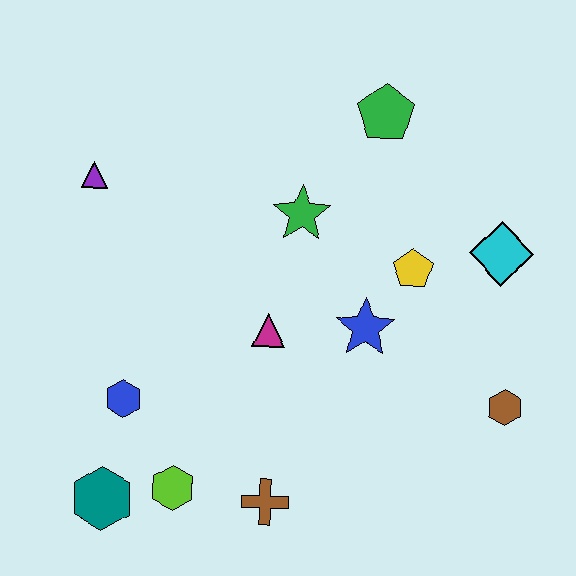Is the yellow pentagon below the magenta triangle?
No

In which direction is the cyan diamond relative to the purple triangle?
The cyan diamond is to the right of the purple triangle.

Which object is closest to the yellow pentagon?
The blue star is closest to the yellow pentagon.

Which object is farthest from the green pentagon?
The teal hexagon is farthest from the green pentagon.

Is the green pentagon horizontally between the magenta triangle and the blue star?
No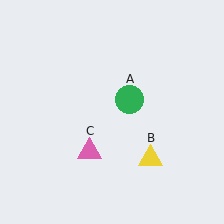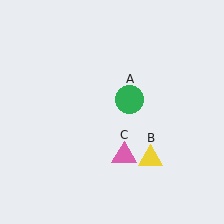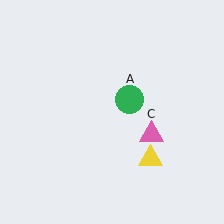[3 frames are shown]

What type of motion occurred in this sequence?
The pink triangle (object C) rotated counterclockwise around the center of the scene.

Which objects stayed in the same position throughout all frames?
Green circle (object A) and yellow triangle (object B) remained stationary.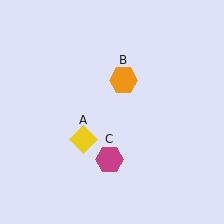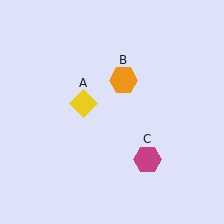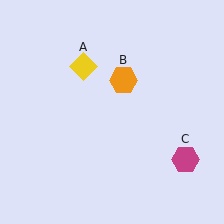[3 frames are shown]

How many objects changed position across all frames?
2 objects changed position: yellow diamond (object A), magenta hexagon (object C).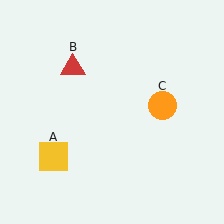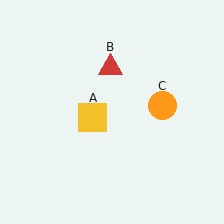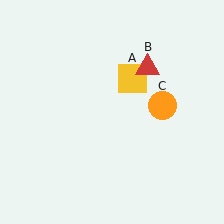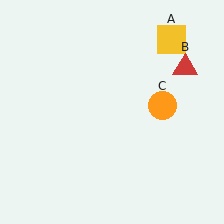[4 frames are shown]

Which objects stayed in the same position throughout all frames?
Orange circle (object C) remained stationary.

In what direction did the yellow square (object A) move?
The yellow square (object A) moved up and to the right.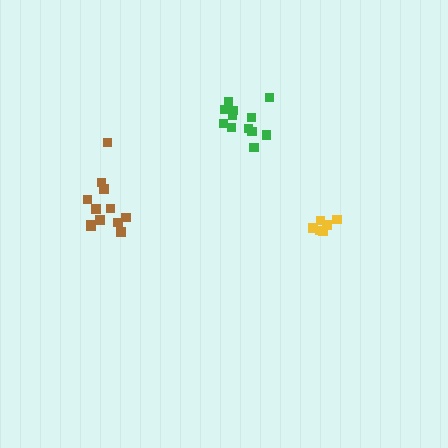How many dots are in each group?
Group 1: 12 dots, Group 2: 6 dots, Group 3: 12 dots (30 total).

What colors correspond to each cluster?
The clusters are colored: brown, yellow, green.